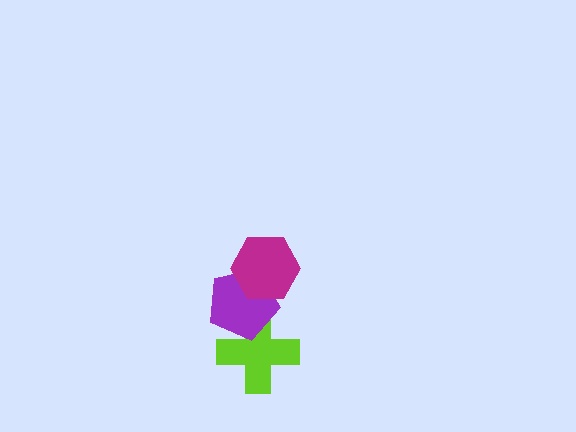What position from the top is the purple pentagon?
The purple pentagon is 2nd from the top.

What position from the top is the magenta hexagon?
The magenta hexagon is 1st from the top.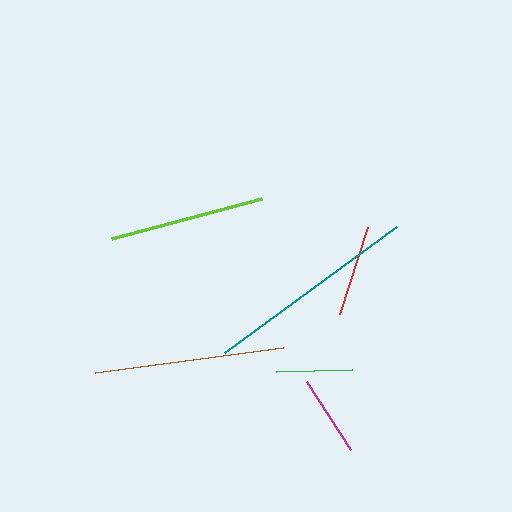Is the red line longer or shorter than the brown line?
The brown line is longer than the red line.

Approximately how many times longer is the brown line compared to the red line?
The brown line is approximately 2.1 times the length of the red line.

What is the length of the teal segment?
The teal segment is approximately 213 pixels long.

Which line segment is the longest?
The teal line is the longest at approximately 213 pixels.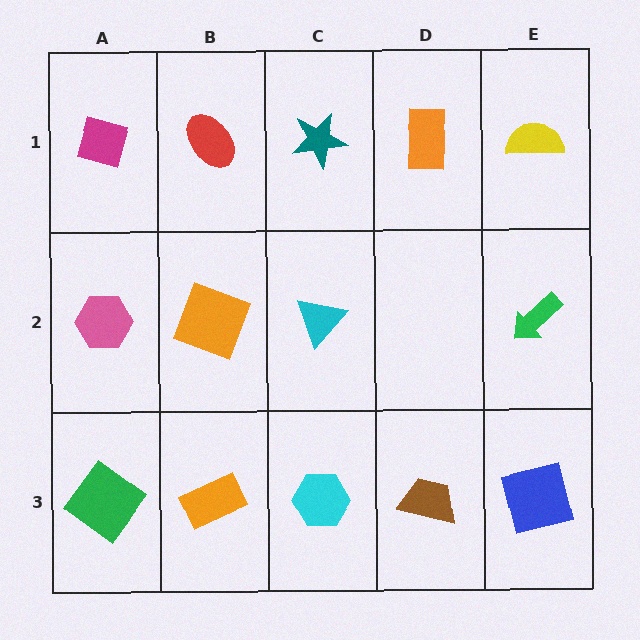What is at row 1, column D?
An orange rectangle.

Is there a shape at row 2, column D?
No, that cell is empty.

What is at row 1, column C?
A teal star.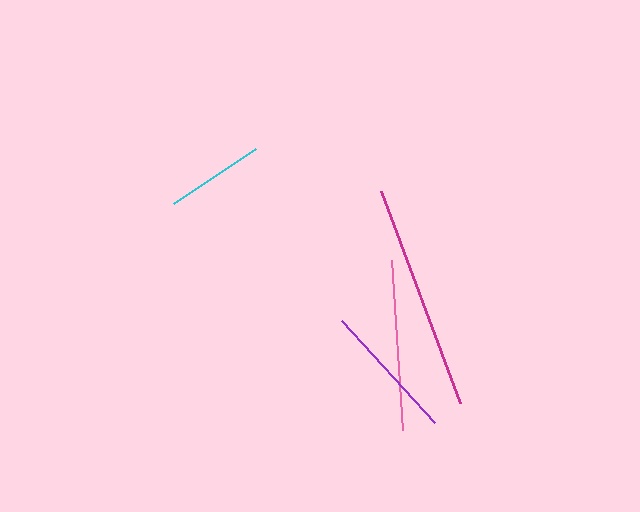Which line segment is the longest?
The magenta line is the longest at approximately 227 pixels.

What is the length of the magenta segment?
The magenta segment is approximately 227 pixels long.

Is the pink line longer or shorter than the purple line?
The pink line is longer than the purple line.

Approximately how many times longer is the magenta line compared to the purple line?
The magenta line is approximately 1.6 times the length of the purple line.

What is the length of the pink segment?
The pink segment is approximately 170 pixels long.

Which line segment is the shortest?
The cyan line is the shortest at approximately 100 pixels.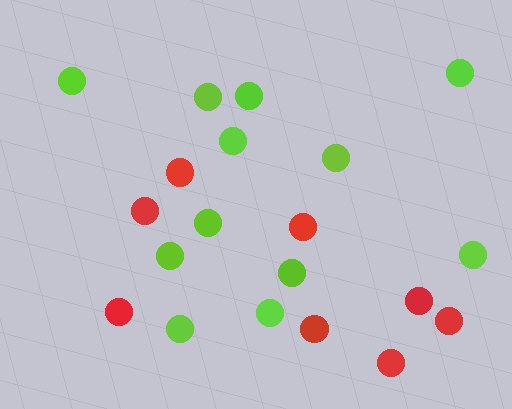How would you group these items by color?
There are 2 groups: one group of red circles (8) and one group of lime circles (12).